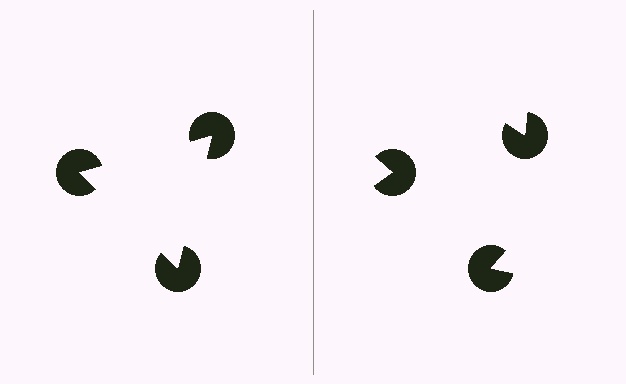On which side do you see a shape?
An illusory triangle appears on the left side. On the right side the wedge cuts are rotated, so no coherent shape forms.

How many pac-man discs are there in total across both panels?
6 — 3 on each side.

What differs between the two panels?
The pac-man discs are positioned identically on both sides; only the wedge orientations differ. On the left they align to a triangle; on the right they are misaligned.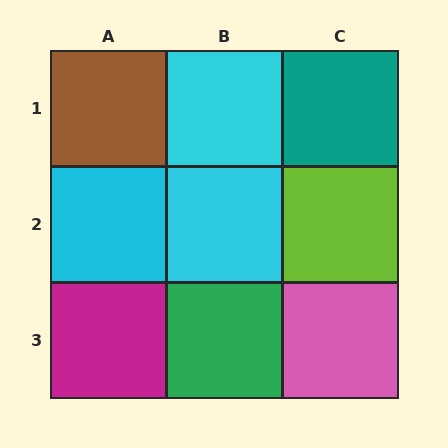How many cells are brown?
1 cell is brown.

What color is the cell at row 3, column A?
Magenta.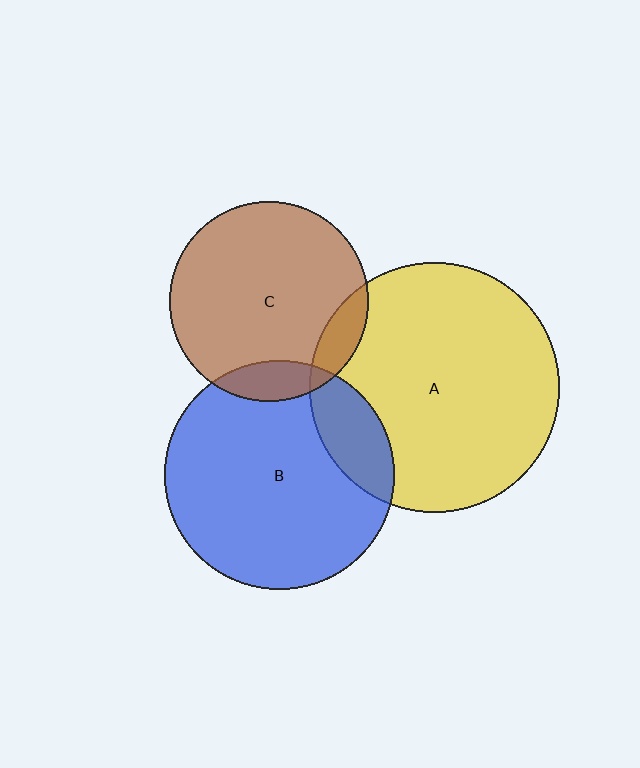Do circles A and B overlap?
Yes.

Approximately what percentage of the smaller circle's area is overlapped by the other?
Approximately 15%.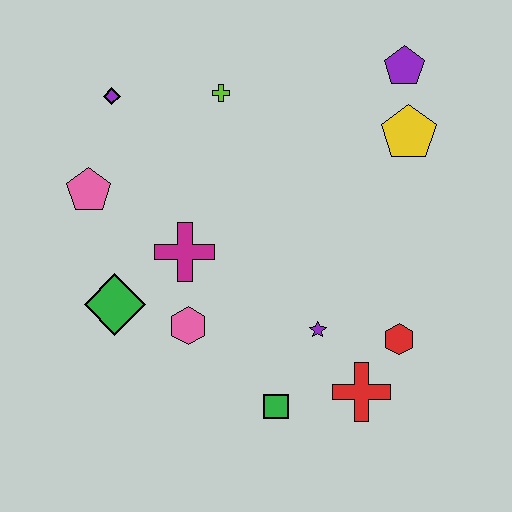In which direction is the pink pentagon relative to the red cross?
The pink pentagon is to the left of the red cross.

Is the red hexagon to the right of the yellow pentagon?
No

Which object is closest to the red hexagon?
The red cross is closest to the red hexagon.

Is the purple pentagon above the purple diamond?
Yes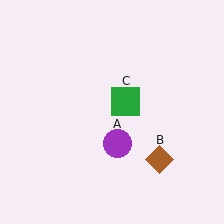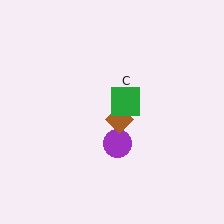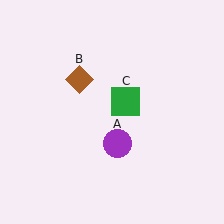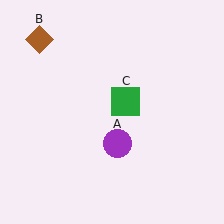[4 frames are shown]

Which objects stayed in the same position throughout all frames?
Purple circle (object A) and green square (object C) remained stationary.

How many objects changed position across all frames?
1 object changed position: brown diamond (object B).